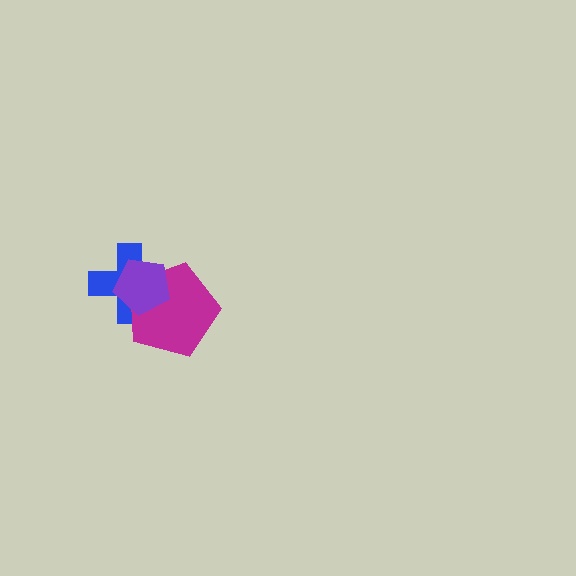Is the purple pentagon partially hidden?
No, no other shape covers it.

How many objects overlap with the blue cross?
2 objects overlap with the blue cross.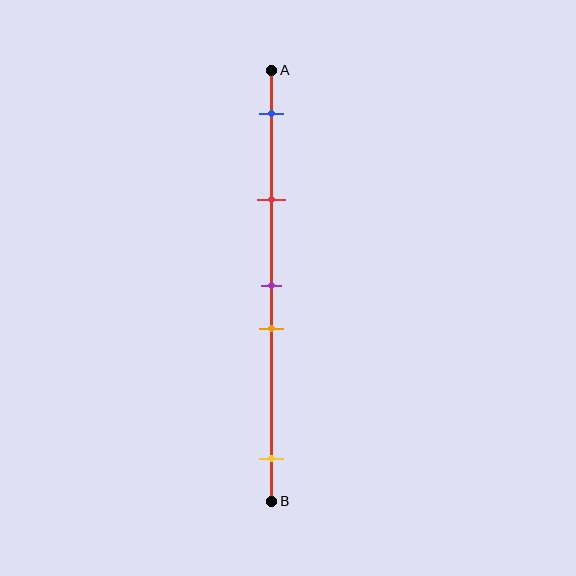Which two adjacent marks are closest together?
The purple and orange marks are the closest adjacent pair.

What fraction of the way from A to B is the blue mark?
The blue mark is approximately 10% (0.1) of the way from A to B.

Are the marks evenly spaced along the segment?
No, the marks are not evenly spaced.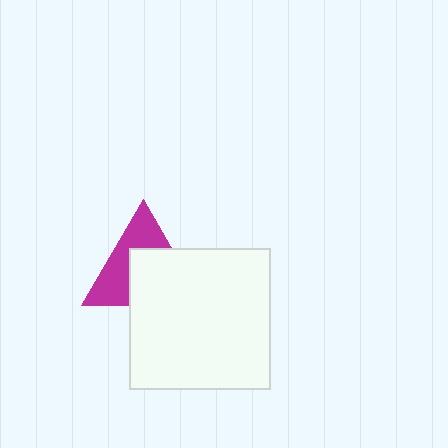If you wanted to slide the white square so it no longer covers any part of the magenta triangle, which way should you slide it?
Slide it down — that is the most direct way to separate the two shapes.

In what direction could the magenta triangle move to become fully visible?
The magenta triangle could move up. That would shift it out from behind the white square entirely.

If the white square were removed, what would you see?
You would see the complete magenta triangle.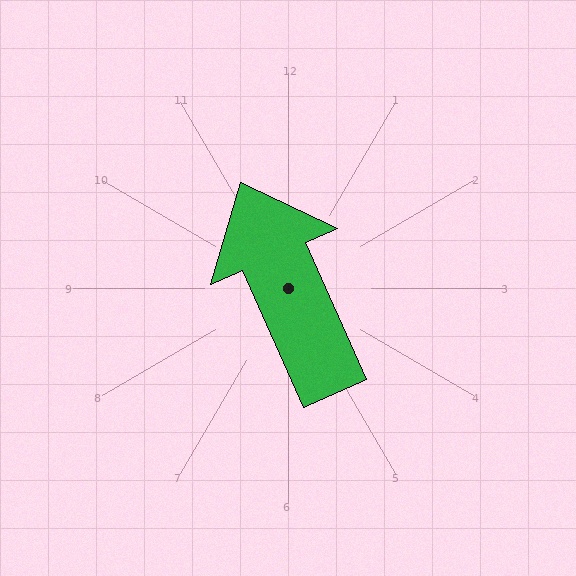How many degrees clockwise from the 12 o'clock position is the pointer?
Approximately 336 degrees.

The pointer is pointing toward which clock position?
Roughly 11 o'clock.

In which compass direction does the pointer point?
Northwest.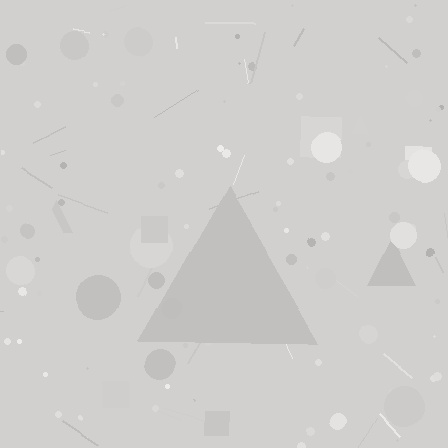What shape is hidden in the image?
A triangle is hidden in the image.